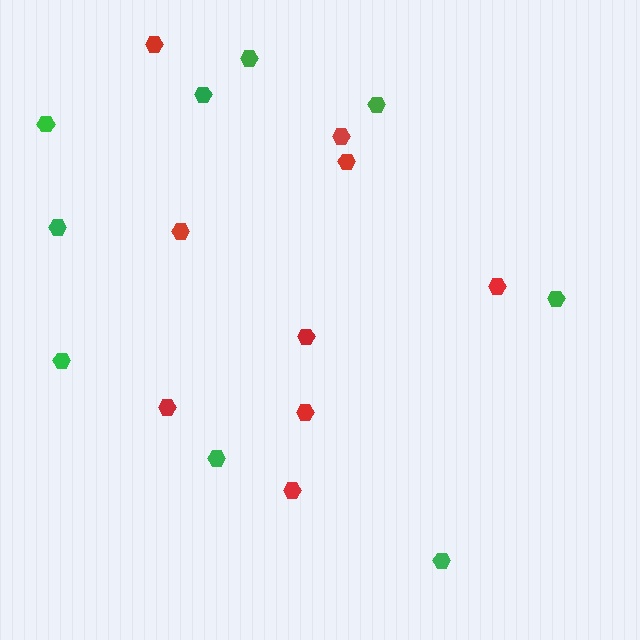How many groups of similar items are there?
There are 2 groups: one group of red hexagons (9) and one group of green hexagons (9).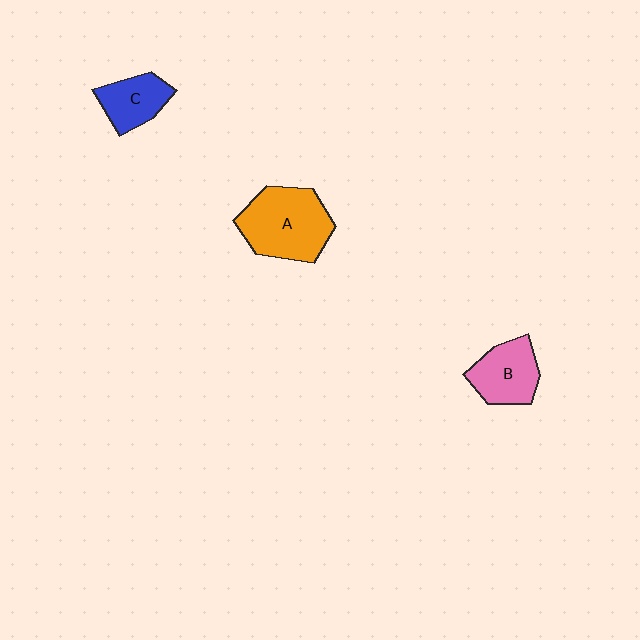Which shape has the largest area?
Shape A (orange).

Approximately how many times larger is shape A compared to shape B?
Approximately 1.5 times.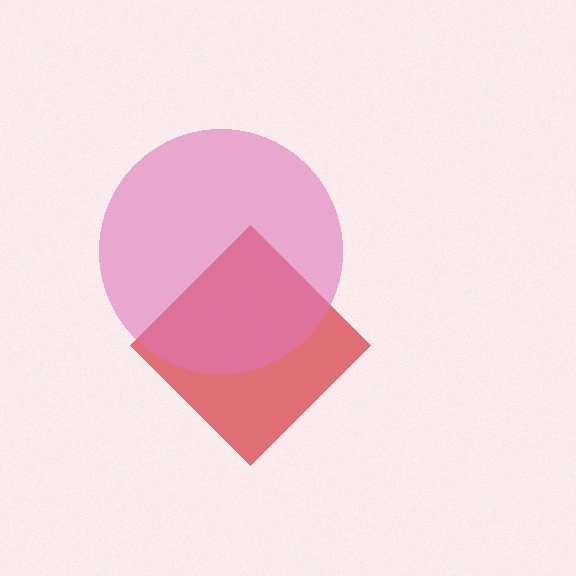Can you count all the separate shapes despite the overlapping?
Yes, there are 2 separate shapes.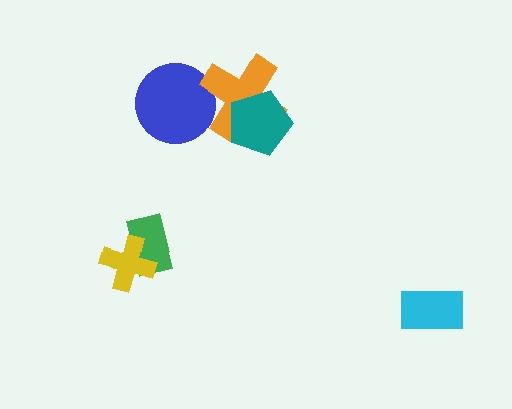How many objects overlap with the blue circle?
1 object overlaps with the blue circle.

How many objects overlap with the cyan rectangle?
0 objects overlap with the cyan rectangle.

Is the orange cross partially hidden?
Yes, it is partially covered by another shape.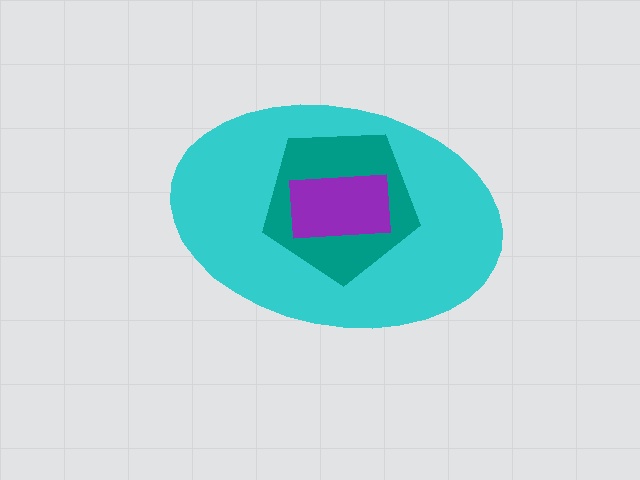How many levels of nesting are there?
3.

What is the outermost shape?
The cyan ellipse.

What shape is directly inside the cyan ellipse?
The teal pentagon.